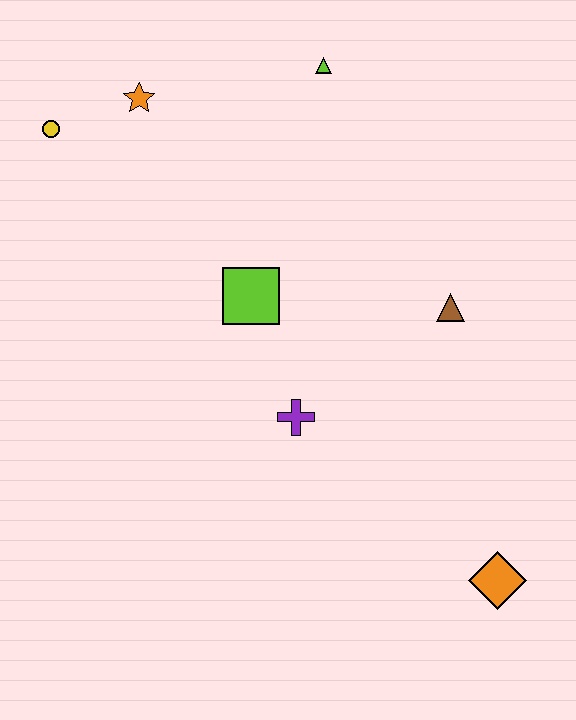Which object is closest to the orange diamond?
The purple cross is closest to the orange diamond.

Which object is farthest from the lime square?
The orange diamond is farthest from the lime square.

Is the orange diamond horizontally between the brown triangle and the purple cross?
No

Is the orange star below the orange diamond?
No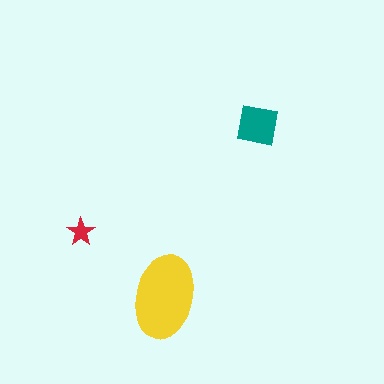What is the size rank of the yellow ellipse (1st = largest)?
1st.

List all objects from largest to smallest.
The yellow ellipse, the teal square, the red star.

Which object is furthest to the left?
The red star is leftmost.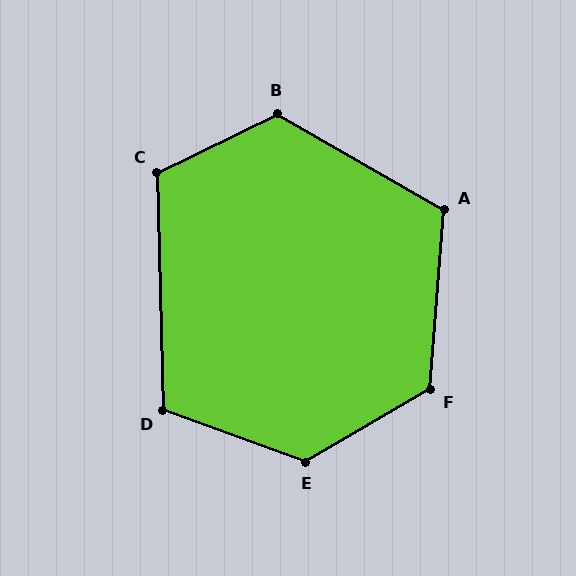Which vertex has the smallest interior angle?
D, at approximately 112 degrees.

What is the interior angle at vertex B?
Approximately 124 degrees (obtuse).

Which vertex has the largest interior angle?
E, at approximately 130 degrees.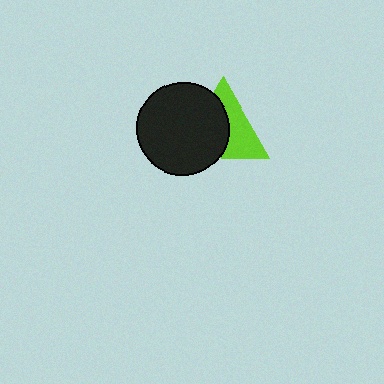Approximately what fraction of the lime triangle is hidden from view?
Roughly 53% of the lime triangle is hidden behind the black circle.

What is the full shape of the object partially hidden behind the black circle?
The partially hidden object is a lime triangle.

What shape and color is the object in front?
The object in front is a black circle.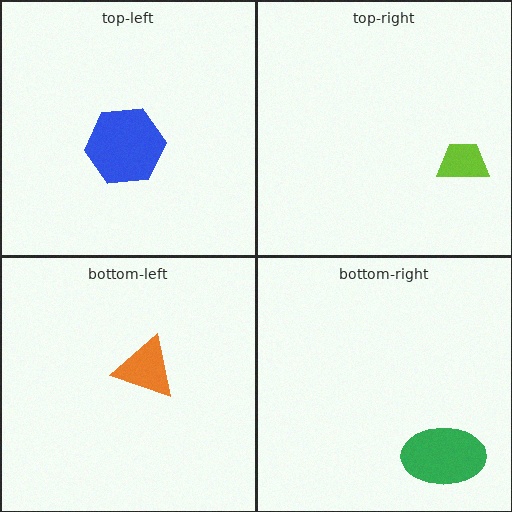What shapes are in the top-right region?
The lime trapezoid.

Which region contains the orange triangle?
The bottom-left region.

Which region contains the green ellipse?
The bottom-right region.